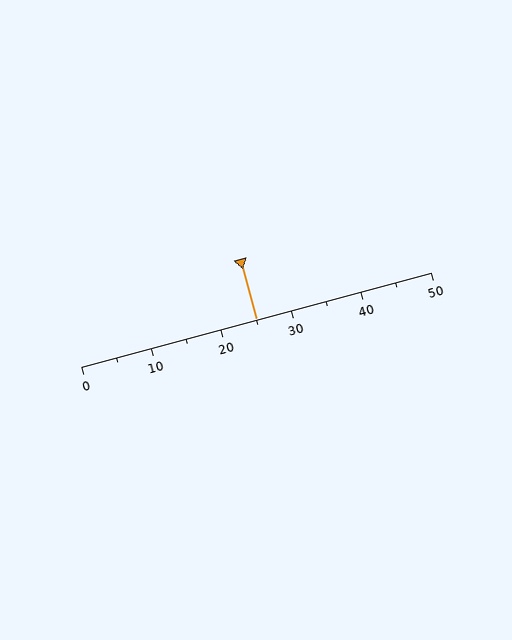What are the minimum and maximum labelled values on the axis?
The axis runs from 0 to 50.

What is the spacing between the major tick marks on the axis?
The major ticks are spaced 10 apart.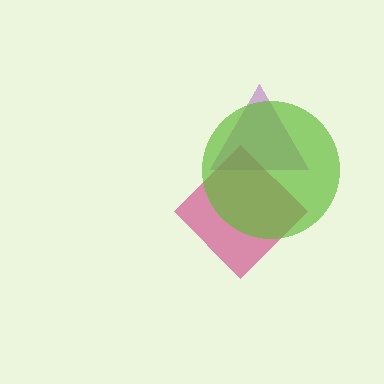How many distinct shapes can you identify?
There are 3 distinct shapes: a magenta diamond, a purple triangle, a lime circle.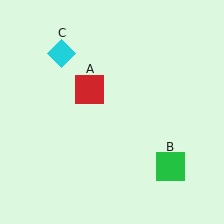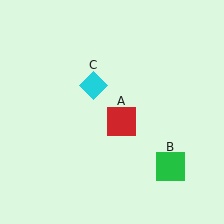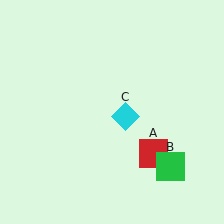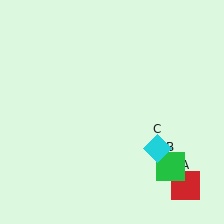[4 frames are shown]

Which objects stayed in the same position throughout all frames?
Green square (object B) remained stationary.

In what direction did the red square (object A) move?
The red square (object A) moved down and to the right.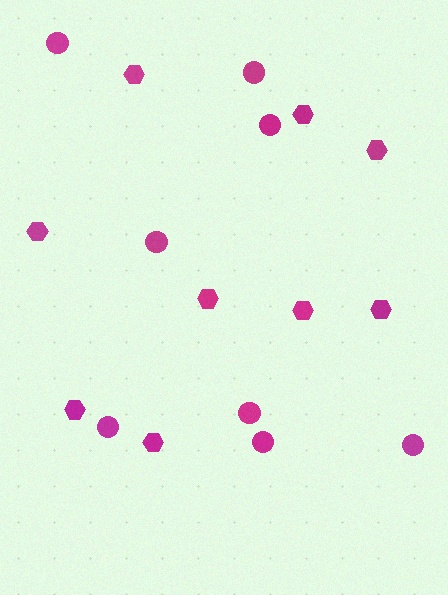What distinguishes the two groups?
There are 2 groups: one group of hexagons (9) and one group of circles (8).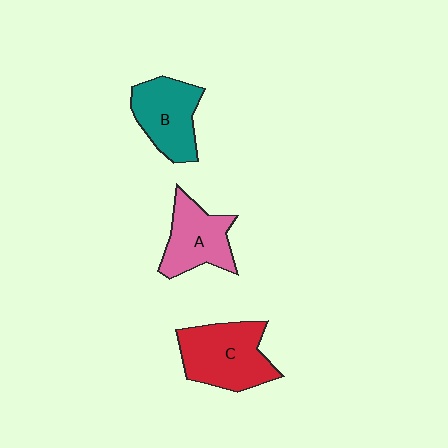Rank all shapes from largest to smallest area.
From largest to smallest: C (red), B (teal), A (pink).